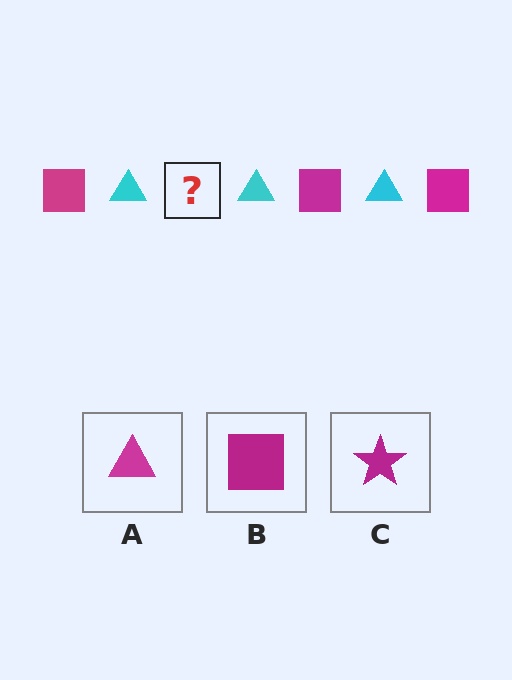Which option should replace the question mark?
Option B.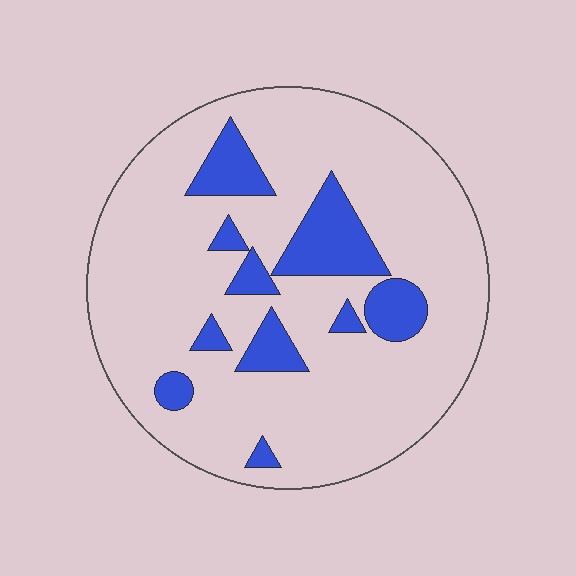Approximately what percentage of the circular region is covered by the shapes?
Approximately 15%.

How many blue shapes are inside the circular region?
10.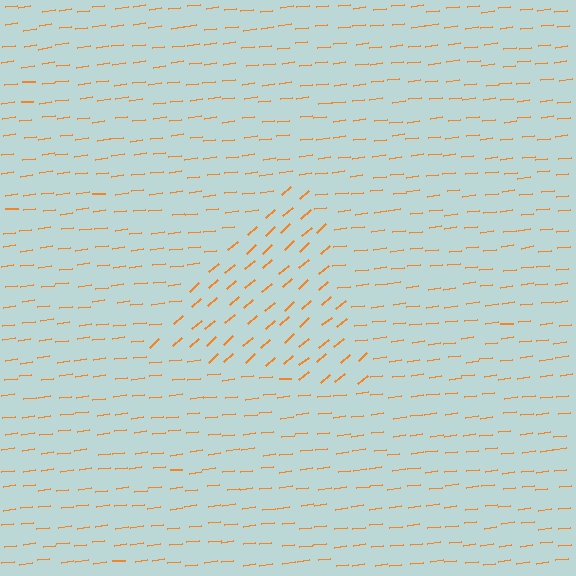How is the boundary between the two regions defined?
The boundary is defined purely by a change in line orientation (approximately 35 degrees difference). All lines are the same color and thickness.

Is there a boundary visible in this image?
Yes, there is a texture boundary formed by a change in line orientation.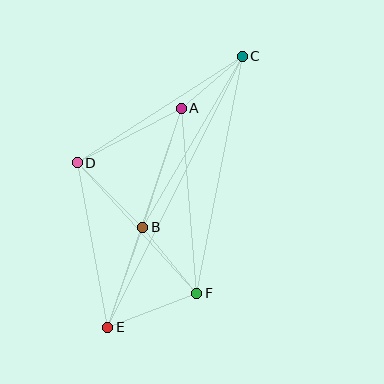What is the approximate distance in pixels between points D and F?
The distance between D and F is approximately 177 pixels.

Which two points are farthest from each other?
Points C and E are farthest from each other.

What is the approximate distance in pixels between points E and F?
The distance between E and F is approximately 95 pixels.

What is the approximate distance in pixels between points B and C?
The distance between B and C is approximately 198 pixels.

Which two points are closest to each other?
Points A and C are closest to each other.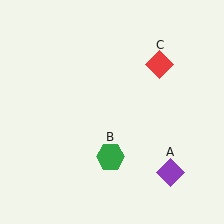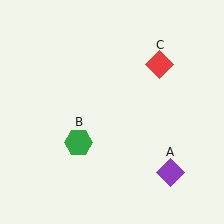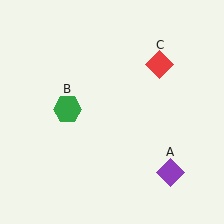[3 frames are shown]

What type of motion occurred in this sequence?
The green hexagon (object B) rotated clockwise around the center of the scene.